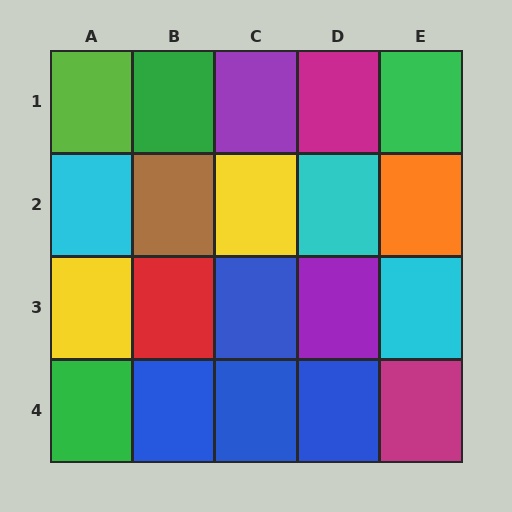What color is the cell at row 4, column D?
Blue.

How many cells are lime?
1 cell is lime.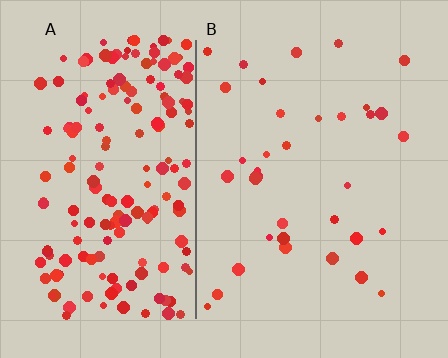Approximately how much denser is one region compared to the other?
Approximately 5.2× — region A over region B.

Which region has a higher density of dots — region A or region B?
A (the left).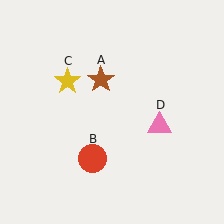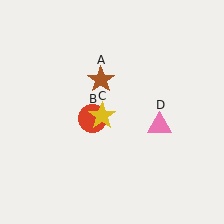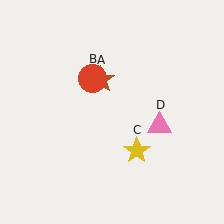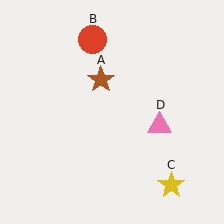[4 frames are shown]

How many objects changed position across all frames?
2 objects changed position: red circle (object B), yellow star (object C).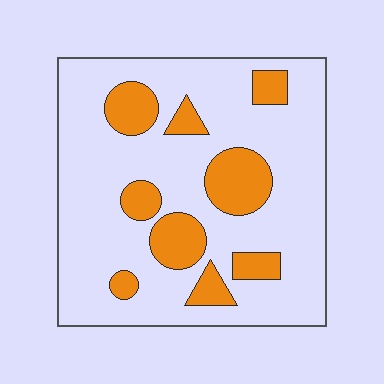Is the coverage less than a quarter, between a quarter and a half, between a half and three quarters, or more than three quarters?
Less than a quarter.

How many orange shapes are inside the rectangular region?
9.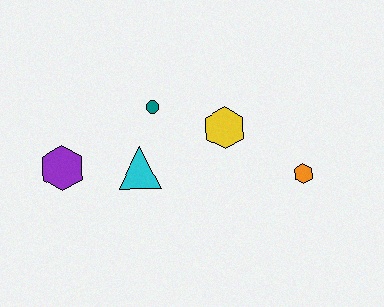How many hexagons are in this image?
There are 3 hexagons.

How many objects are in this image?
There are 5 objects.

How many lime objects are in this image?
There are no lime objects.